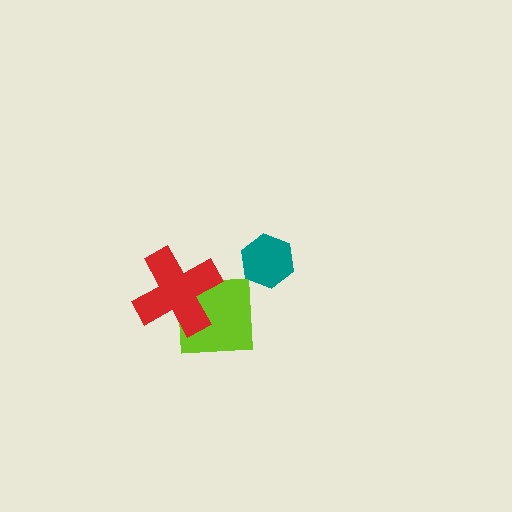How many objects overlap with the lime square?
1 object overlaps with the lime square.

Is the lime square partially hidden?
Yes, it is partially covered by another shape.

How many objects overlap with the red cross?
1 object overlaps with the red cross.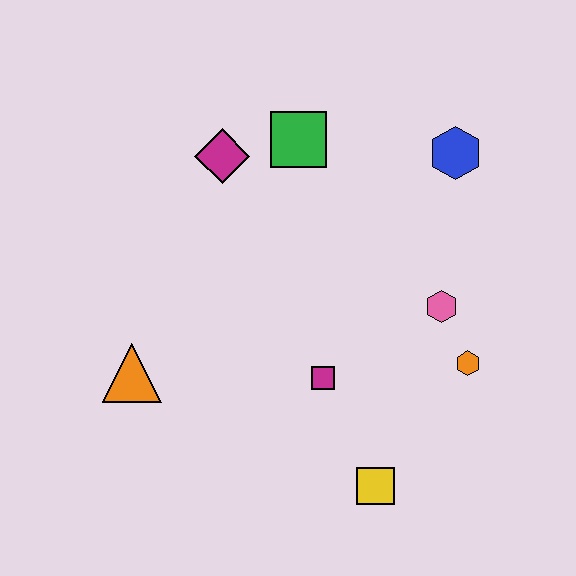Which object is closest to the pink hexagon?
The orange hexagon is closest to the pink hexagon.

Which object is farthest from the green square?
The yellow square is farthest from the green square.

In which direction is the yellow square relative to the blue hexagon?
The yellow square is below the blue hexagon.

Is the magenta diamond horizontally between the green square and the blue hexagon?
No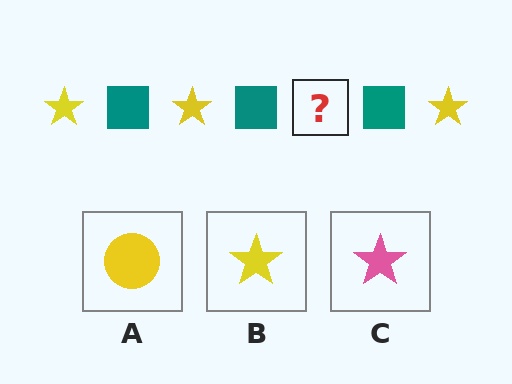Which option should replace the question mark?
Option B.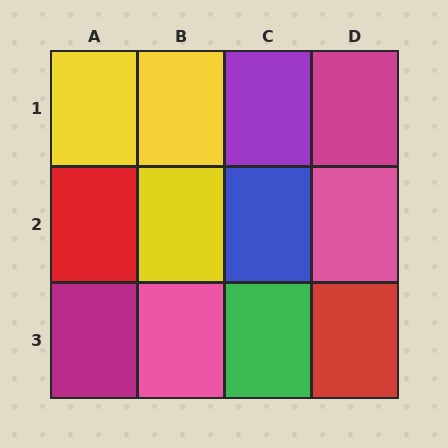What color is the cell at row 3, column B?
Pink.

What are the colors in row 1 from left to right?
Yellow, yellow, purple, magenta.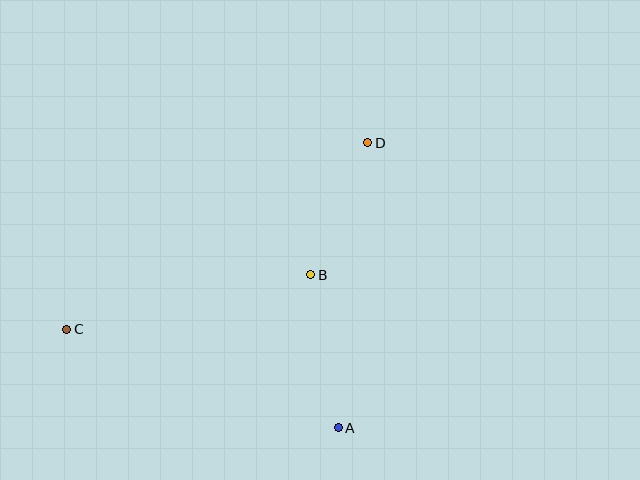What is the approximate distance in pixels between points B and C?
The distance between B and C is approximately 250 pixels.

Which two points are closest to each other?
Points B and D are closest to each other.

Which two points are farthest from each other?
Points C and D are farthest from each other.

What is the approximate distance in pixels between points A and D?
The distance between A and D is approximately 287 pixels.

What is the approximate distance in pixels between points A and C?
The distance between A and C is approximately 289 pixels.